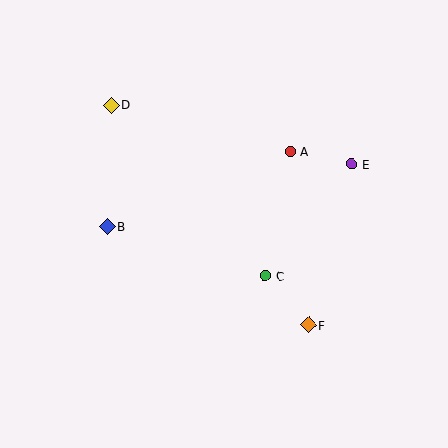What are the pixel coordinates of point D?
Point D is at (111, 105).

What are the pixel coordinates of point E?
Point E is at (351, 164).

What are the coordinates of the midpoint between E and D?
The midpoint between E and D is at (231, 135).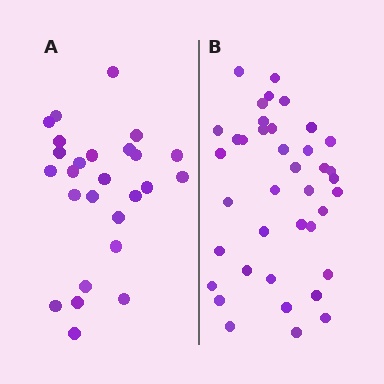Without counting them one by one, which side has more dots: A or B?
Region B (the right region) has more dots.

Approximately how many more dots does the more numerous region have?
Region B has approximately 15 more dots than region A.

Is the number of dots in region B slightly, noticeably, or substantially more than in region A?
Region B has substantially more. The ratio is roughly 1.5 to 1.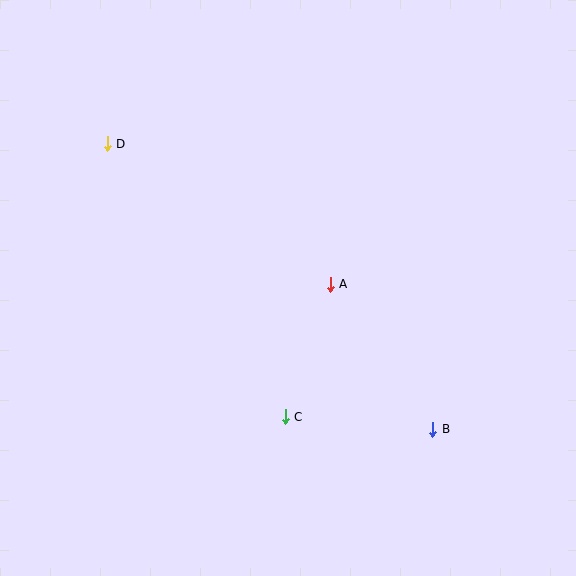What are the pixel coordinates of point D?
Point D is at (107, 144).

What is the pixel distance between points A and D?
The distance between A and D is 264 pixels.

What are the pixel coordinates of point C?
Point C is at (285, 417).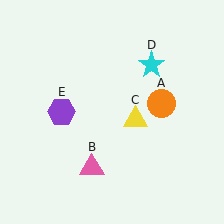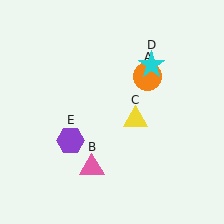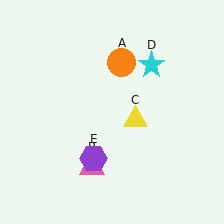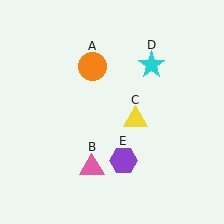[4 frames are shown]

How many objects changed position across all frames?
2 objects changed position: orange circle (object A), purple hexagon (object E).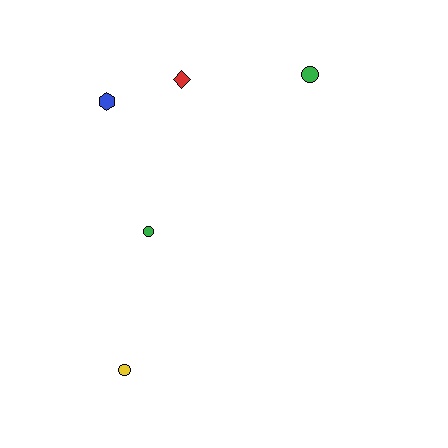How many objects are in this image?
There are 5 objects.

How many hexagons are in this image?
There is 1 hexagon.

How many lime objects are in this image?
There are no lime objects.